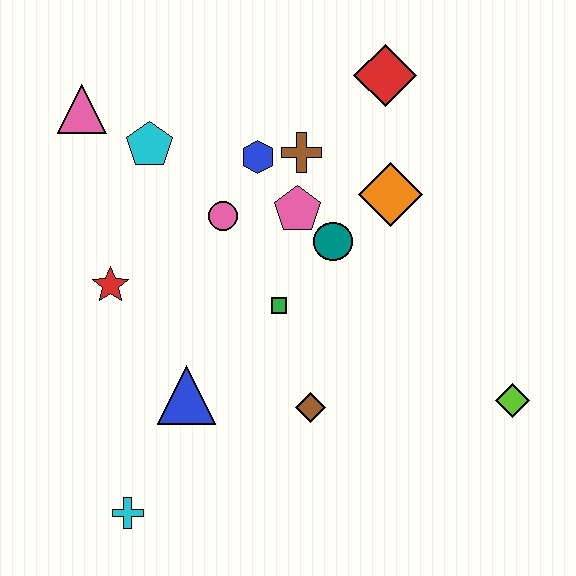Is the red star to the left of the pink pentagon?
Yes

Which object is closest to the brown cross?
The blue hexagon is closest to the brown cross.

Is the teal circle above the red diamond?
No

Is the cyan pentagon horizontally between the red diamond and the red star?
Yes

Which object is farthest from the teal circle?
The cyan cross is farthest from the teal circle.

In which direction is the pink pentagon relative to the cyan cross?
The pink pentagon is above the cyan cross.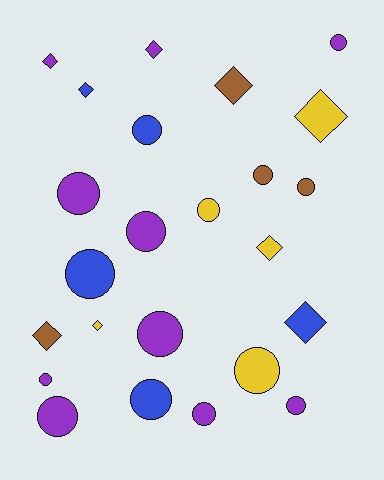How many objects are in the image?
There are 24 objects.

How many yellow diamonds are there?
There are 3 yellow diamonds.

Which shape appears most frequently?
Circle, with 15 objects.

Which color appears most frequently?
Purple, with 10 objects.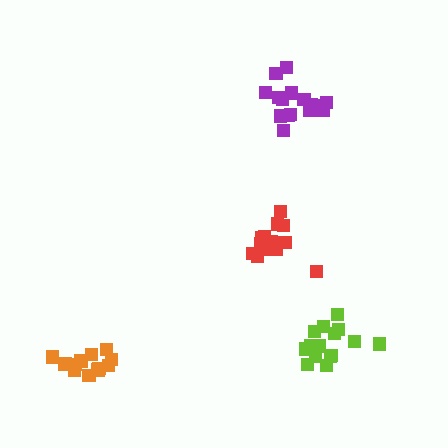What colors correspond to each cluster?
The clusters are colored: purple, red, orange, lime.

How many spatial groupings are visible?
There are 4 spatial groupings.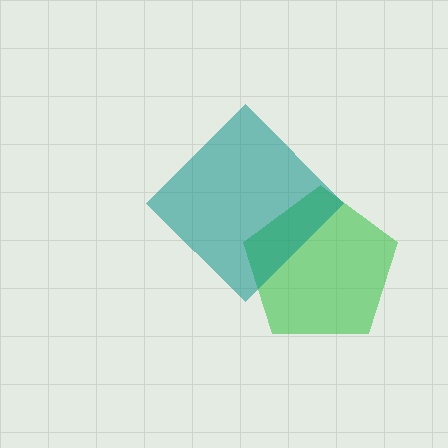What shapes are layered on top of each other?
The layered shapes are: a green pentagon, a teal diamond.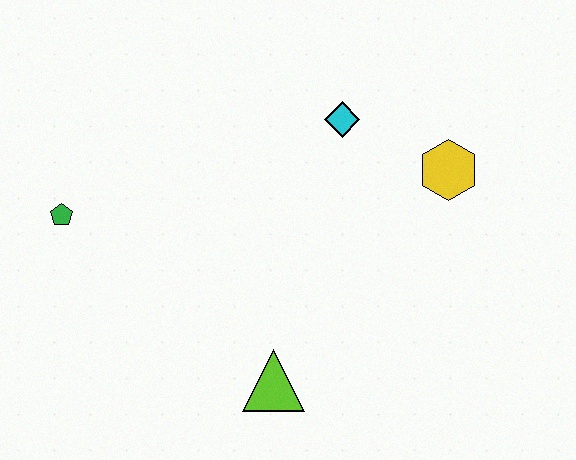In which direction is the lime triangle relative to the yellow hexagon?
The lime triangle is below the yellow hexagon.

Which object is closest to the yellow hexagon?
The cyan diamond is closest to the yellow hexagon.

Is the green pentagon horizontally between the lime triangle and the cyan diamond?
No